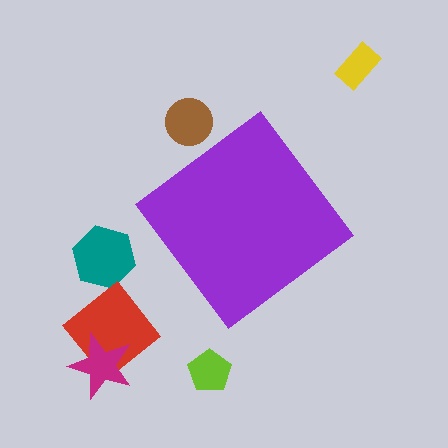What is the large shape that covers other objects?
A purple diamond.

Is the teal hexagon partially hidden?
No, the teal hexagon is fully visible.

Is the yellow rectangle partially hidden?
No, the yellow rectangle is fully visible.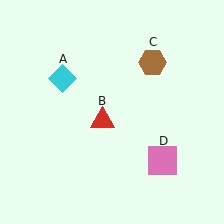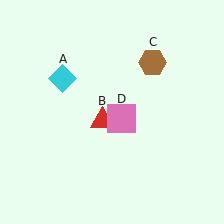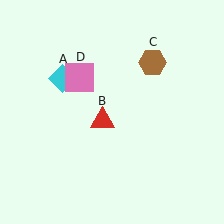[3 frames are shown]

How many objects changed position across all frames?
1 object changed position: pink square (object D).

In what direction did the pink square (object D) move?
The pink square (object D) moved up and to the left.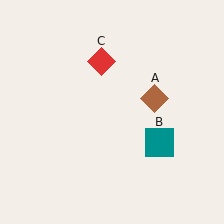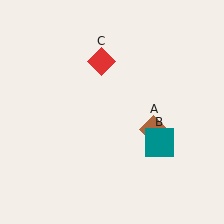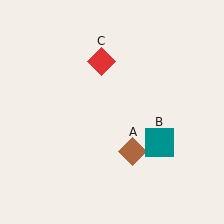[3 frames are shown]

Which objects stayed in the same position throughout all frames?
Teal square (object B) and red diamond (object C) remained stationary.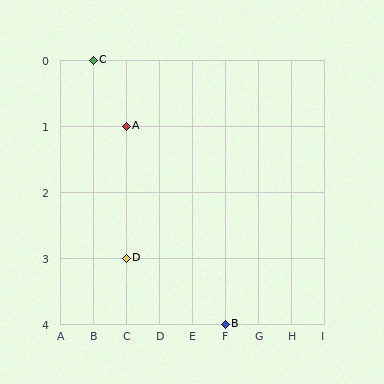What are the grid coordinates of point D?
Point D is at grid coordinates (C, 3).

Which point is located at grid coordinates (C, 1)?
Point A is at (C, 1).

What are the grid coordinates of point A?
Point A is at grid coordinates (C, 1).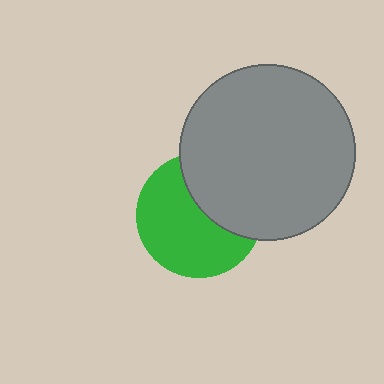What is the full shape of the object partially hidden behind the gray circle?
The partially hidden object is a green circle.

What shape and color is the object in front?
The object in front is a gray circle.